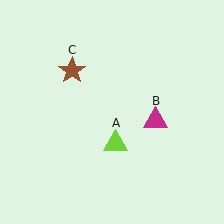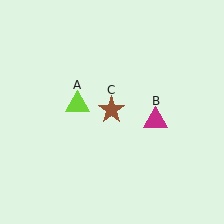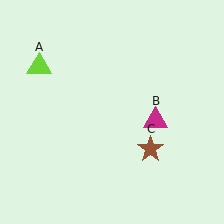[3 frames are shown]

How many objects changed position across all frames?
2 objects changed position: lime triangle (object A), brown star (object C).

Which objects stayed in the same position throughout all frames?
Magenta triangle (object B) remained stationary.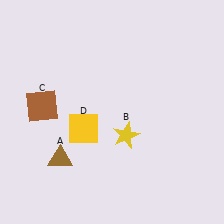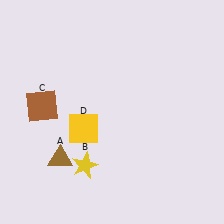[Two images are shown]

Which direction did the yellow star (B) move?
The yellow star (B) moved left.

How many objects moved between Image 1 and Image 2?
1 object moved between the two images.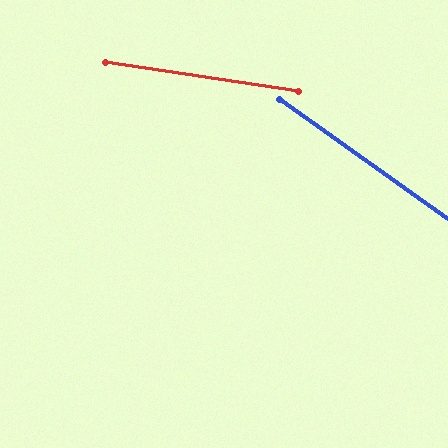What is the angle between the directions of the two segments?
Approximately 27 degrees.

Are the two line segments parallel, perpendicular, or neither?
Neither parallel nor perpendicular — they differ by about 27°.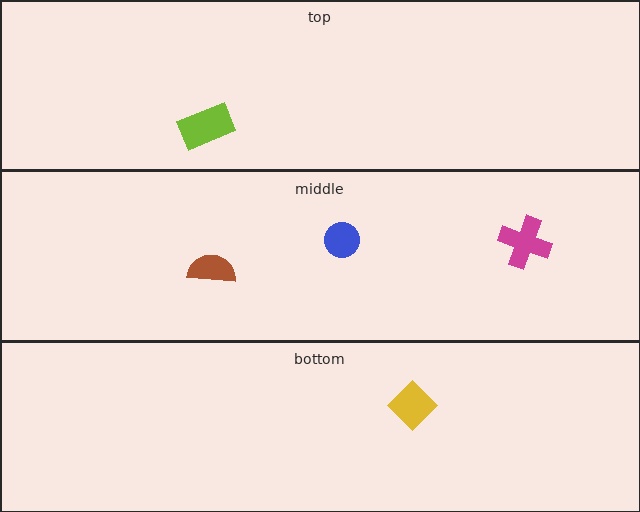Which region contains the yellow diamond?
The bottom region.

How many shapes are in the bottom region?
1.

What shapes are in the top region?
The lime rectangle.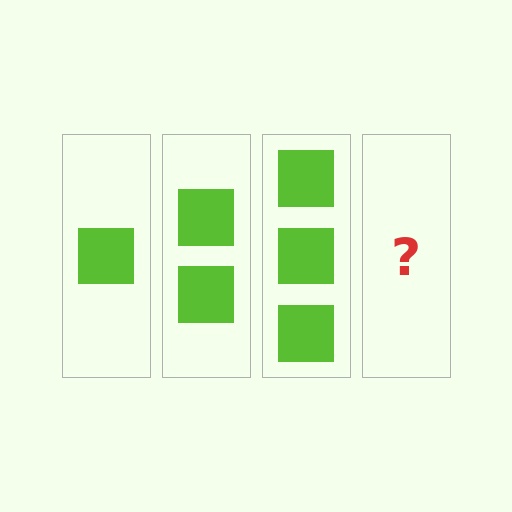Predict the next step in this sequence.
The next step is 4 squares.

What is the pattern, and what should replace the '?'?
The pattern is that each step adds one more square. The '?' should be 4 squares.